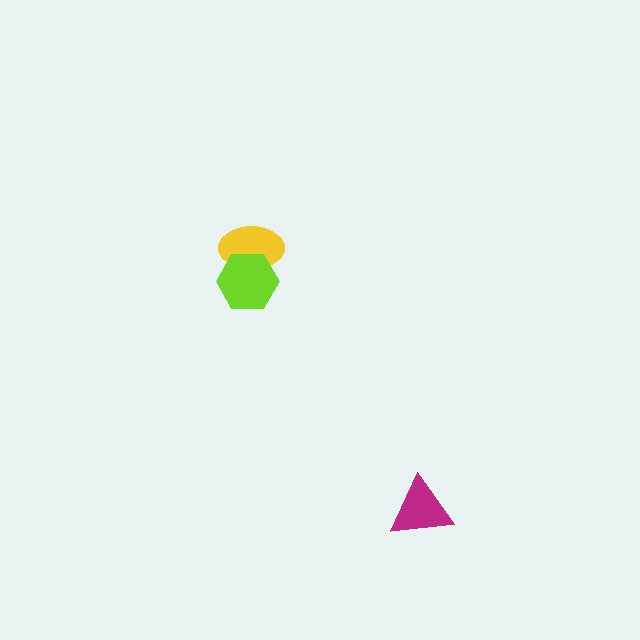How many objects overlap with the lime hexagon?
1 object overlaps with the lime hexagon.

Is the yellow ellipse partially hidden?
Yes, it is partially covered by another shape.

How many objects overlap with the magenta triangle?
0 objects overlap with the magenta triangle.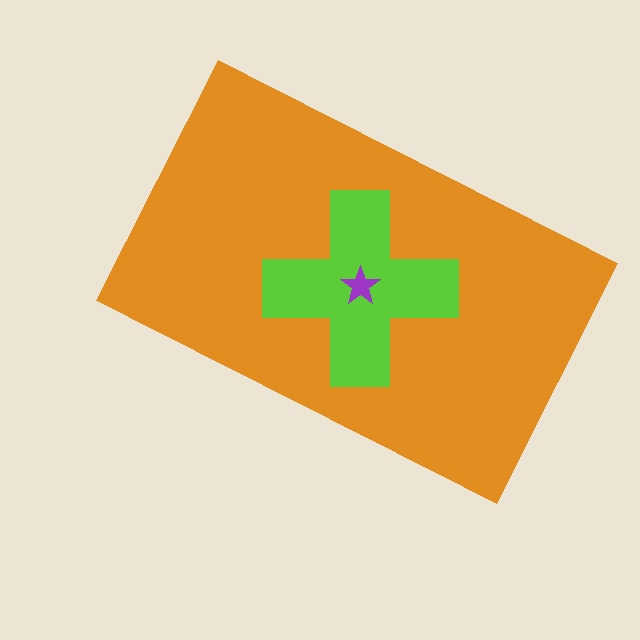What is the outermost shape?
The orange rectangle.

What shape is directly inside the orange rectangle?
The lime cross.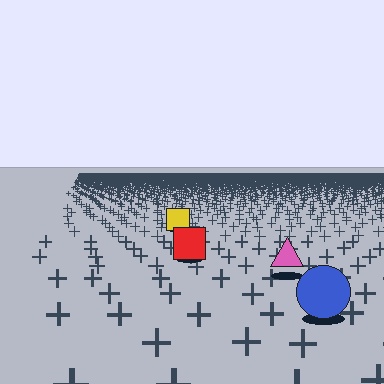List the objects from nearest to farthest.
From nearest to farthest: the blue circle, the pink triangle, the red square, the yellow square.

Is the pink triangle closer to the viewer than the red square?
Yes. The pink triangle is closer — you can tell from the texture gradient: the ground texture is coarser near it.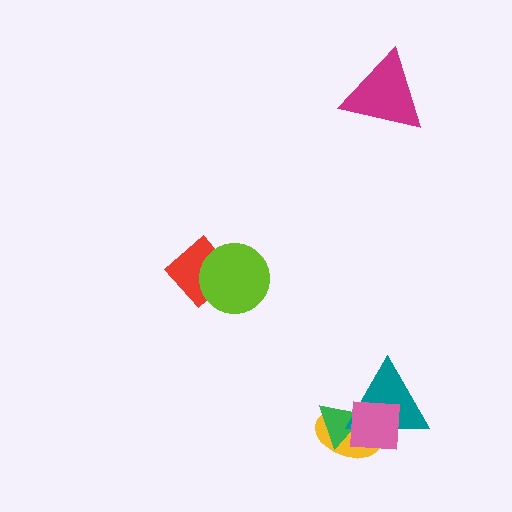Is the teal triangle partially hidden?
Yes, it is partially covered by another shape.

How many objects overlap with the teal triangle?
3 objects overlap with the teal triangle.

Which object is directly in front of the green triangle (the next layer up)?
The teal triangle is directly in front of the green triangle.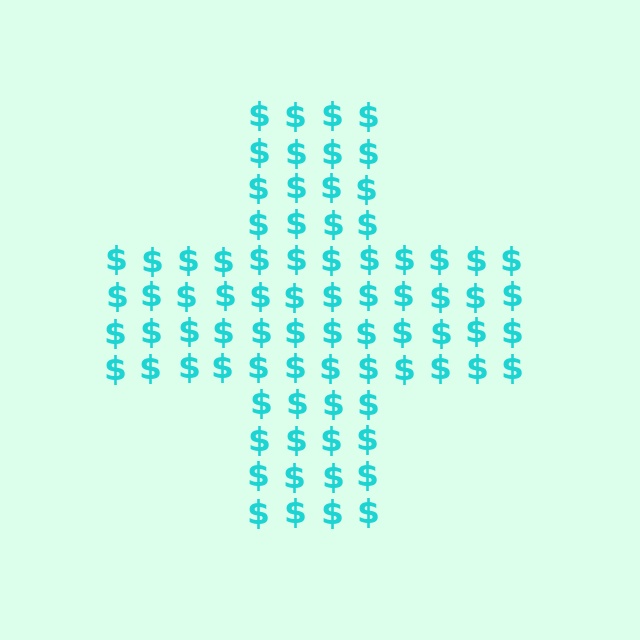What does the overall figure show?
The overall figure shows a cross.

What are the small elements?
The small elements are dollar signs.